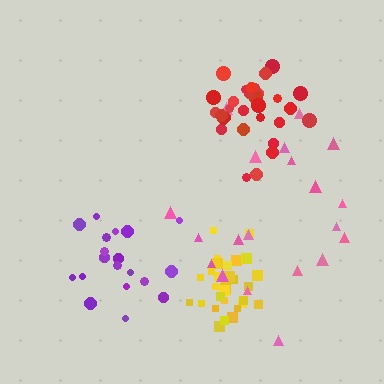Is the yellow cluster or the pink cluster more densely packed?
Yellow.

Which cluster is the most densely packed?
Yellow.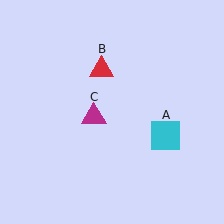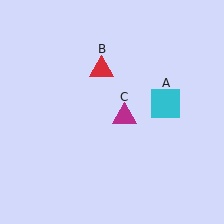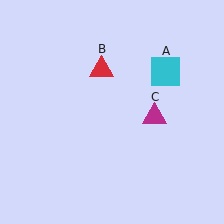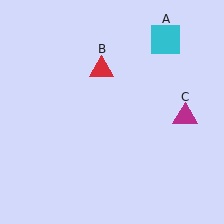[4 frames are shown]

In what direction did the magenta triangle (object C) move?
The magenta triangle (object C) moved right.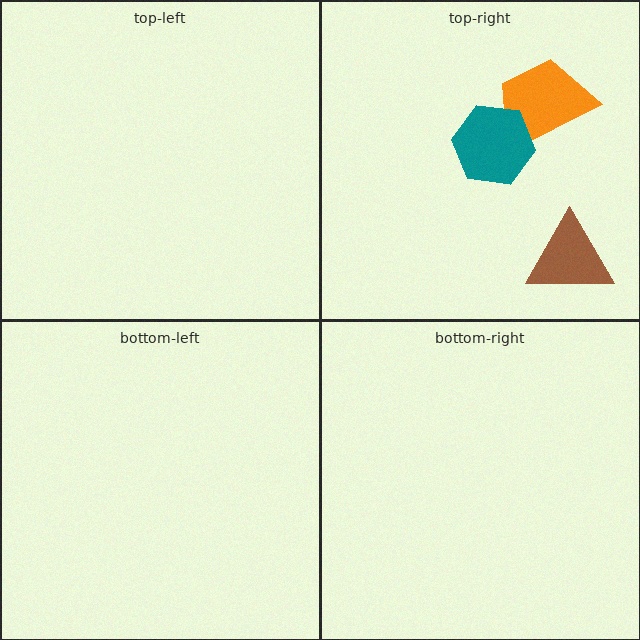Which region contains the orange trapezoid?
The top-right region.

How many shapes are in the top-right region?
3.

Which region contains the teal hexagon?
The top-right region.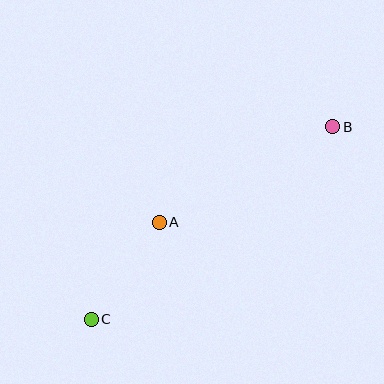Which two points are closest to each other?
Points A and C are closest to each other.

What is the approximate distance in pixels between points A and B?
The distance between A and B is approximately 198 pixels.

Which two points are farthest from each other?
Points B and C are farthest from each other.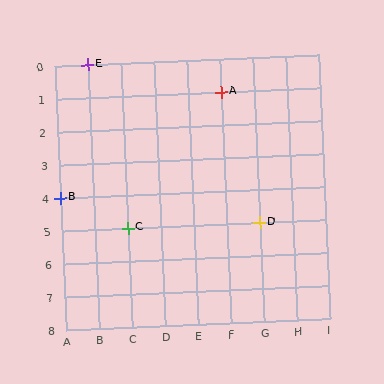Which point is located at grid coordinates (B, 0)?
Point E is at (B, 0).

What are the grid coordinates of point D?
Point D is at grid coordinates (G, 5).